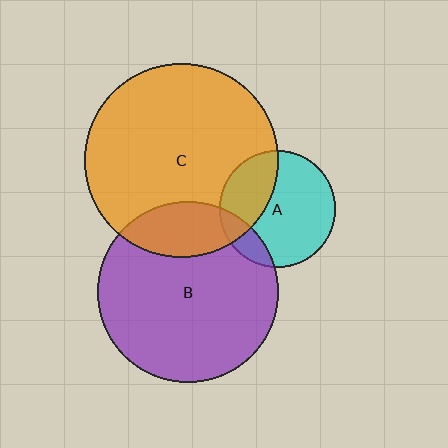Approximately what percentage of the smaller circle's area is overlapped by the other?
Approximately 20%.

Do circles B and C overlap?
Yes.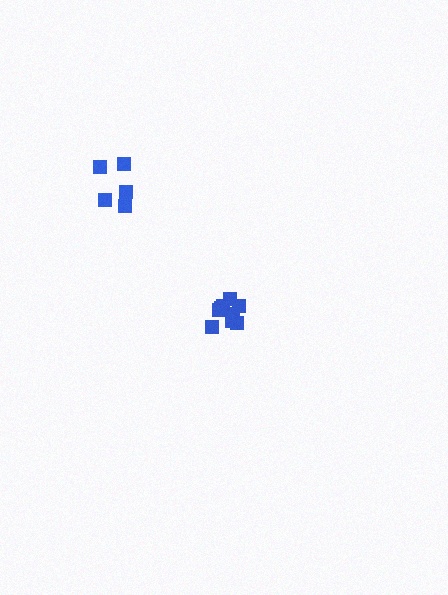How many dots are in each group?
Group 1: 5 dots, Group 2: 9 dots (14 total).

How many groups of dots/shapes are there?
There are 2 groups.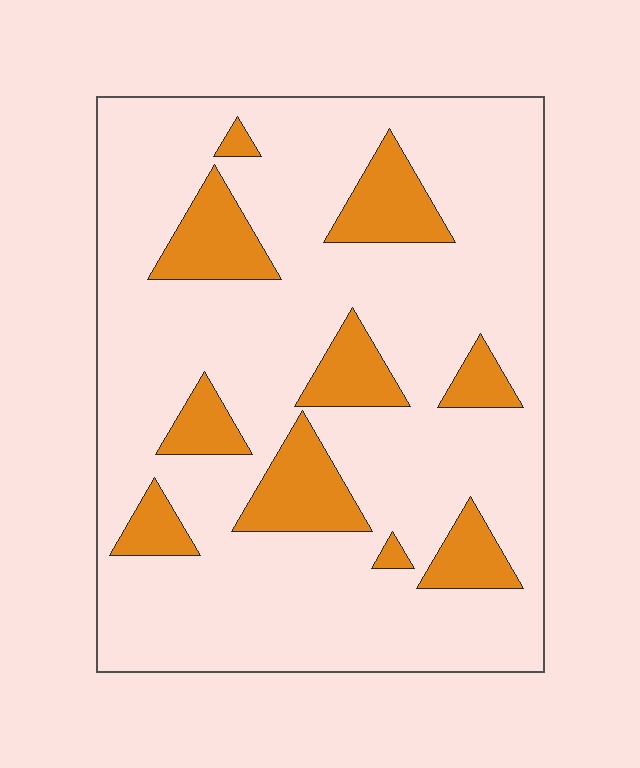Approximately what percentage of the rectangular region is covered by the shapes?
Approximately 20%.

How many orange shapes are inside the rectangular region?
10.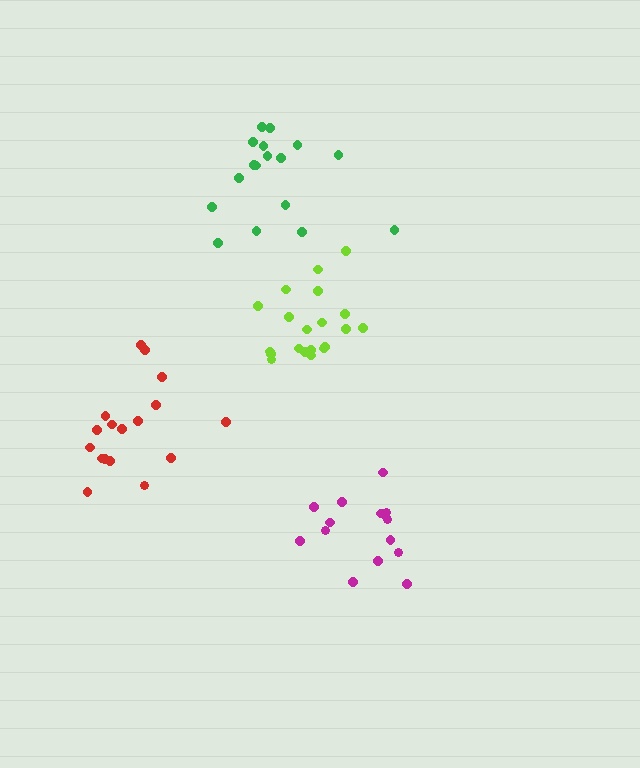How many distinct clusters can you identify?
There are 4 distinct clusters.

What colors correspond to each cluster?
The clusters are colored: lime, red, green, magenta.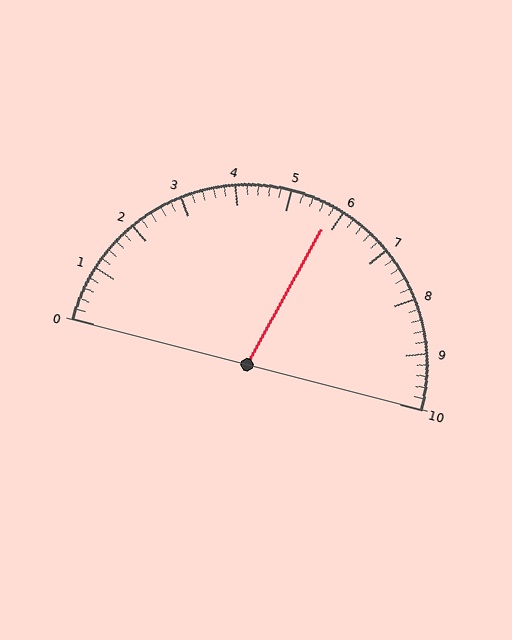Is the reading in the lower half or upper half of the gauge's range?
The reading is in the upper half of the range (0 to 10).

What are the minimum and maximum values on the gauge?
The gauge ranges from 0 to 10.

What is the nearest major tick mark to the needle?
The nearest major tick mark is 6.